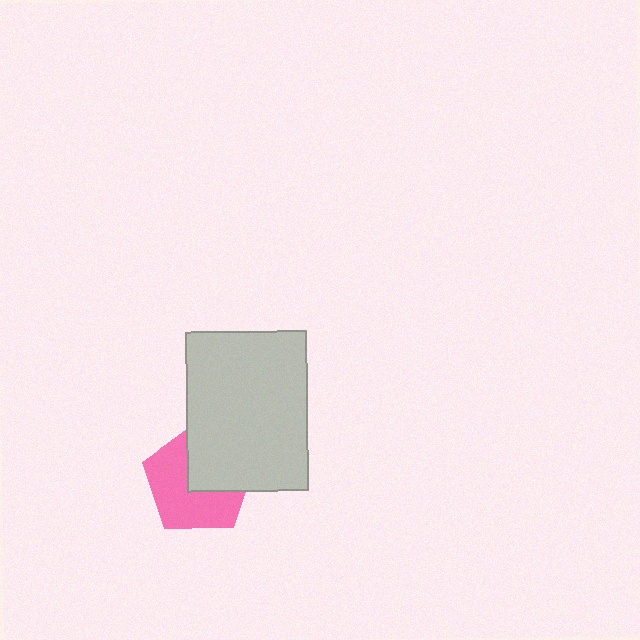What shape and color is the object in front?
The object in front is a light gray rectangle.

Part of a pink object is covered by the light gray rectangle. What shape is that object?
It is a pentagon.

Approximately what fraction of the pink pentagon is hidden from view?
Roughly 42% of the pink pentagon is hidden behind the light gray rectangle.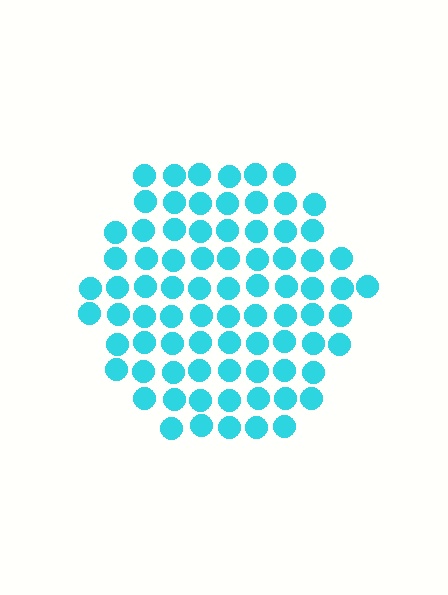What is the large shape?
The large shape is a hexagon.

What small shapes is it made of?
It is made of small circles.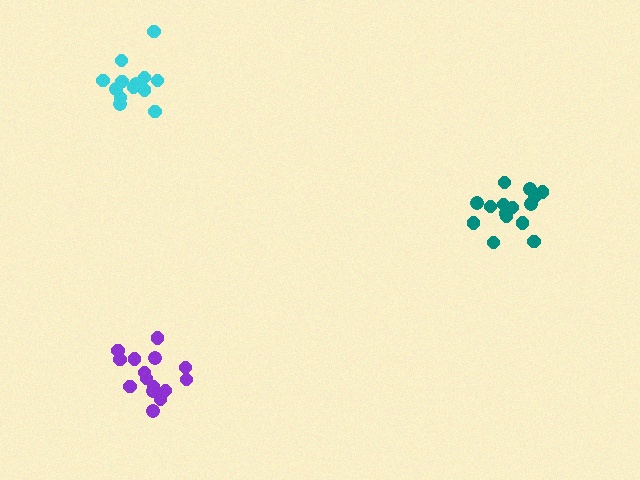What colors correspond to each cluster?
The clusters are colored: teal, purple, cyan.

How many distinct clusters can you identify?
There are 3 distinct clusters.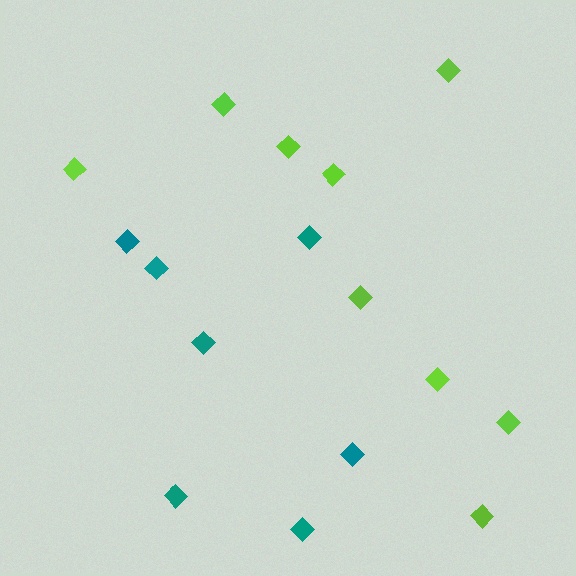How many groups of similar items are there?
There are 2 groups: one group of lime diamonds (9) and one group of teal diamonds (7).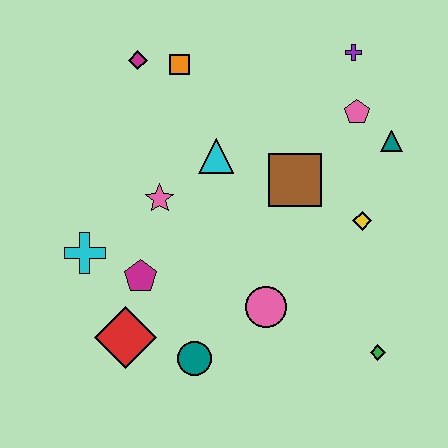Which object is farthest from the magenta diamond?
The green diamond is farthest from the magenta diamond.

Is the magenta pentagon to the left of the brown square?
Yes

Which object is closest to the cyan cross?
The magenta pentagon is closest to the cyan cross.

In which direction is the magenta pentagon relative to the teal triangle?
The magenta pentagon is to the left of the teal triangle.